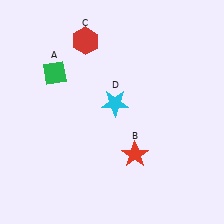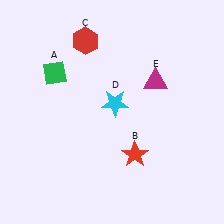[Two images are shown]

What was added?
A magenta triangle (E) was added in Image 2.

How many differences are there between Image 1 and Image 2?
There is 1 difference between the two images.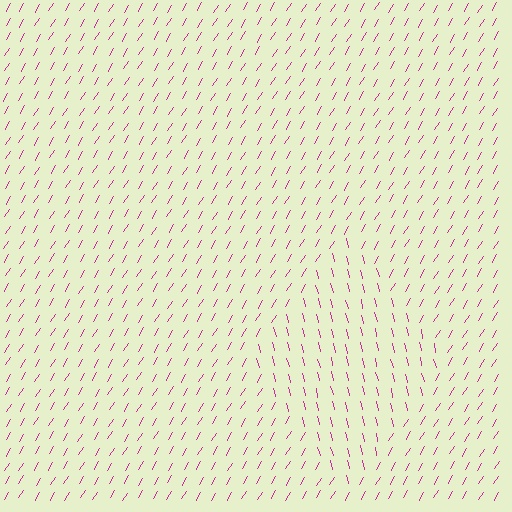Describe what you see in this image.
The image is filled with small magenta line segments. A diamond region in the image has lines oriented differently from the surrounding lines, creating a visible texture boundary.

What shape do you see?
I see a diamond.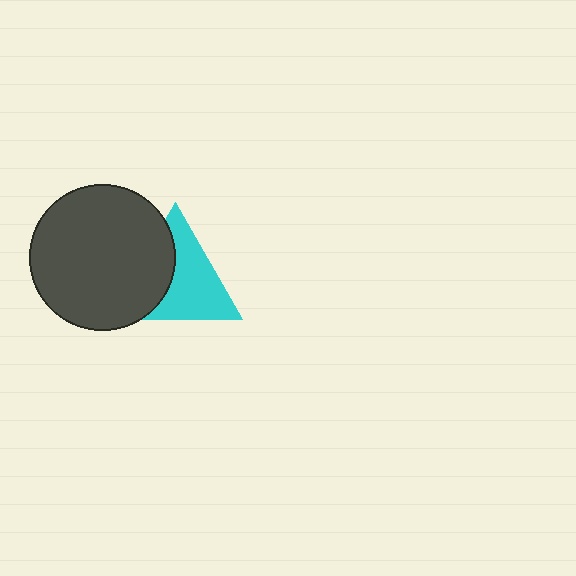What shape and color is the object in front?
The object in front is a dark gray circle.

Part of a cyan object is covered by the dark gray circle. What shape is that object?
It is a triangle.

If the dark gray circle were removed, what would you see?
You would see the complete cyan triangle.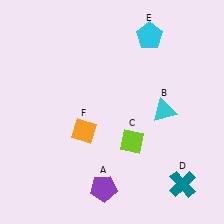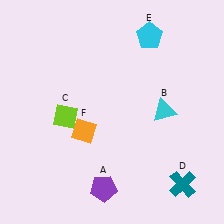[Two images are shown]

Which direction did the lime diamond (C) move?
The lime diamond (C) moved left.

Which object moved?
The lime diamond (C) moved left.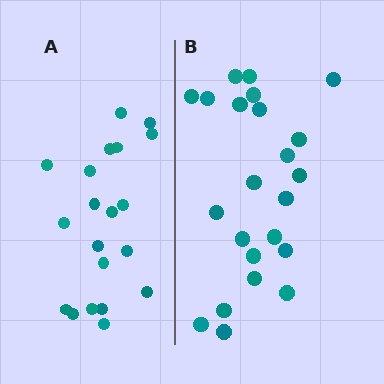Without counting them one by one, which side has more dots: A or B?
Region B (the right region) has more dots.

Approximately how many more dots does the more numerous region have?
Region B has just a few more — roughly 2 or 3 more dots than region A.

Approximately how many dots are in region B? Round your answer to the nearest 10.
About 20 dots. (The exact count is 23, which rounds to 20.)